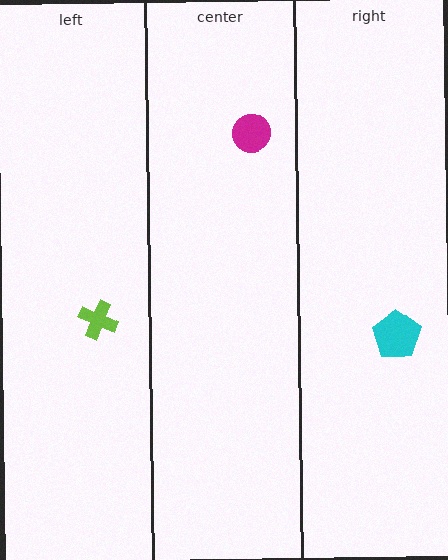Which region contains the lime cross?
The left region.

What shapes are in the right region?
The cyan pentagon.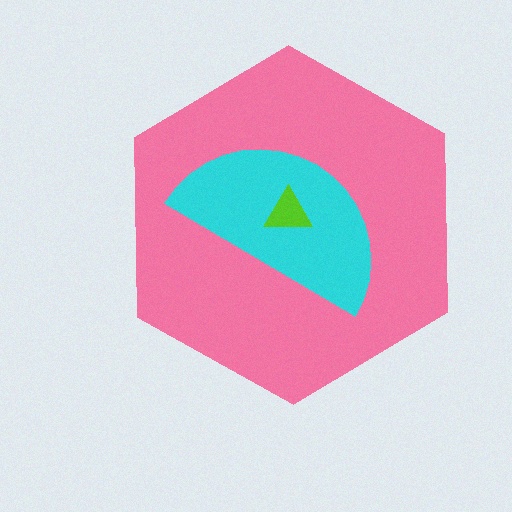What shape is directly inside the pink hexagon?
The cyan semicircle.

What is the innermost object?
The lime triangle.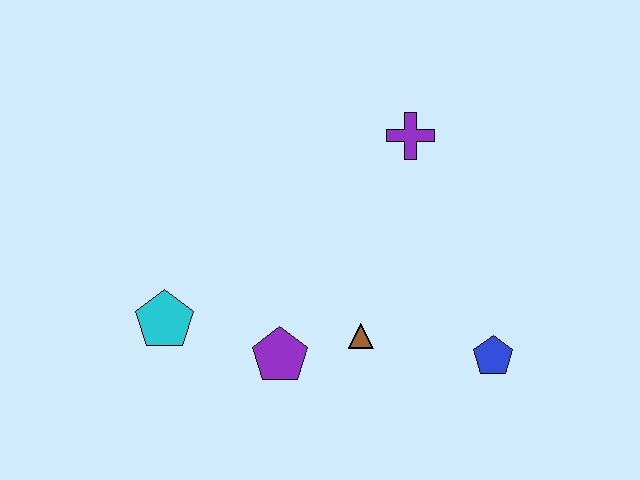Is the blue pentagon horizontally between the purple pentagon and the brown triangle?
No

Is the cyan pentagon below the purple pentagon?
No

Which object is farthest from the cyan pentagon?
The blue pentagon is farthest from the cyan pentagon.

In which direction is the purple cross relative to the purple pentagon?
The purple cross is above the purple pentagon.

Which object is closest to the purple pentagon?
The brown triangle is closest to the purple pentagon.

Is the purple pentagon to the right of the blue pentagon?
No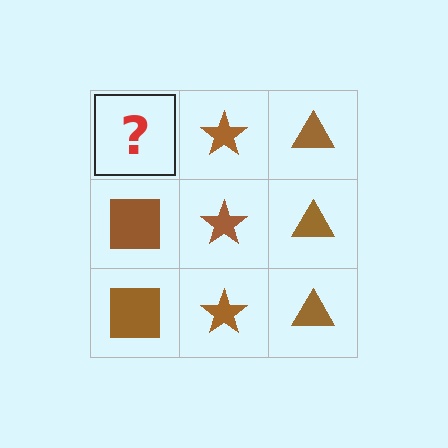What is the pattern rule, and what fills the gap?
The rule is that each column has a consistent shape. The gap should be filled with a brown square.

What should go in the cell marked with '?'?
The missing cell should contain a brown square.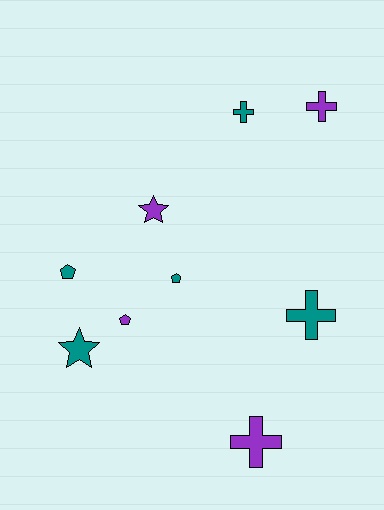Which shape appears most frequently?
Cross, with 4 objects.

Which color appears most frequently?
Teal, with 5 objects.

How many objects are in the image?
There are 9 objects.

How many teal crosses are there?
There are 2 teal crosses.